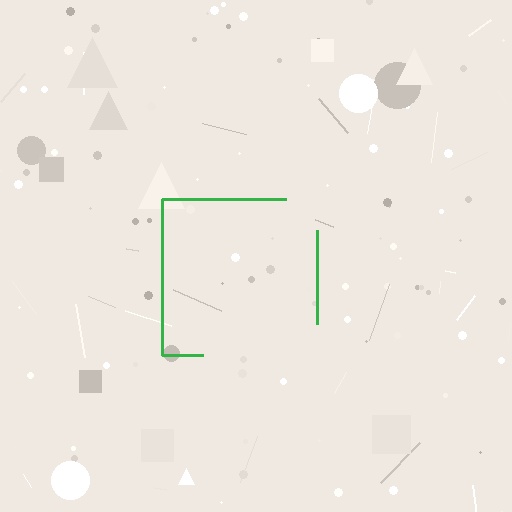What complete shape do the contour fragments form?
The contour fragments form a square.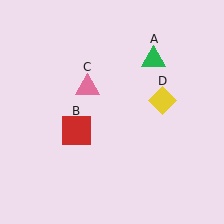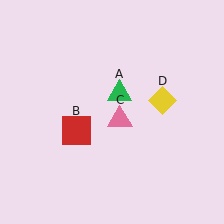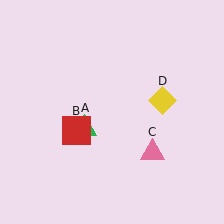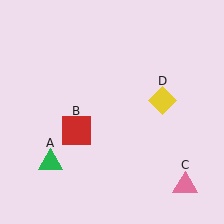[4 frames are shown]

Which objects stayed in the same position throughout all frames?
Red square (object B) and yellow diamond (object D) remained stationary.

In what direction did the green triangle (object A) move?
The green triangle (object A) moved down and to the left.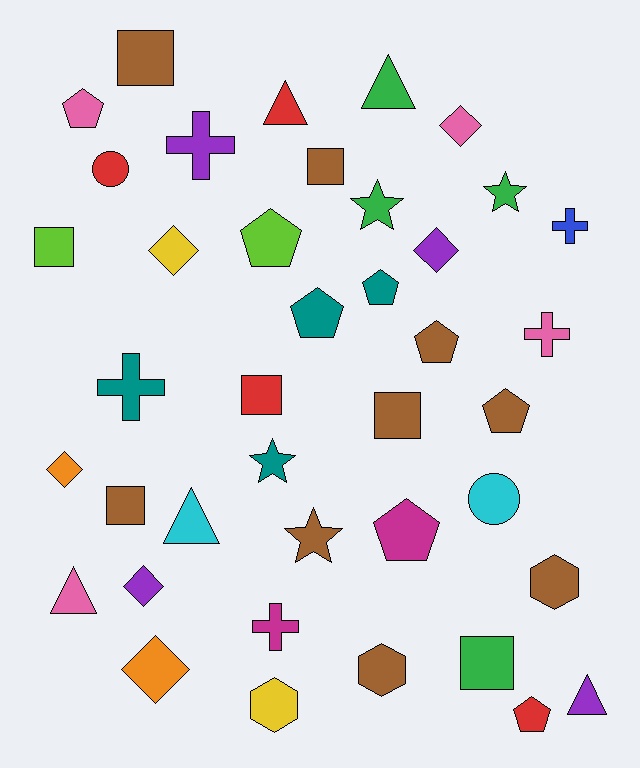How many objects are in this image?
There are 40 objects.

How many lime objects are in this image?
There are 2 lime objects.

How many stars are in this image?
There are 4 stars.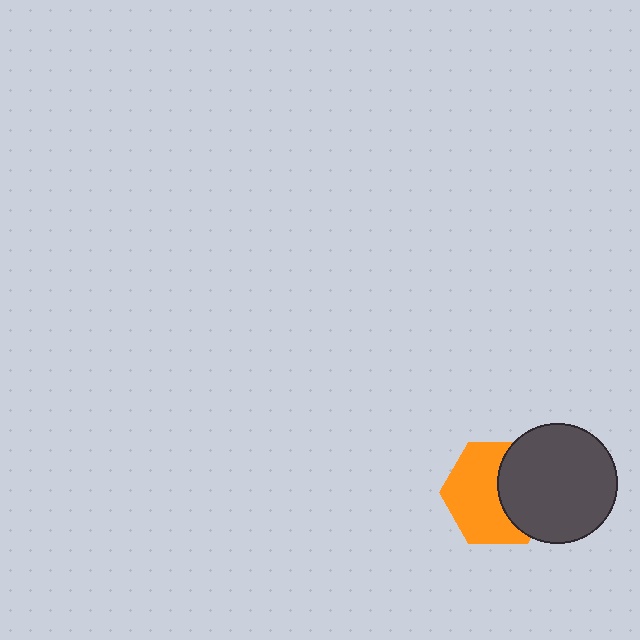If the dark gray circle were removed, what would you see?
You would see the complete orange hexagon.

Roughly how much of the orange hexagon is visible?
About half of it is visible (roughly 59%).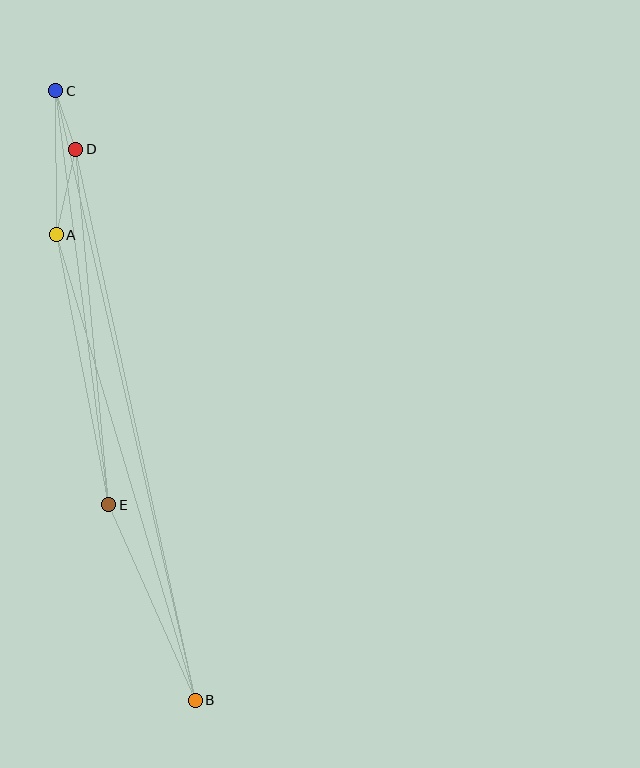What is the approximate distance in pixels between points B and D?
The distance between B and D is approximately 564 pixels.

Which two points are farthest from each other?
Points B and C are farthest from each other.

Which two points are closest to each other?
Points C and D are closest to each other.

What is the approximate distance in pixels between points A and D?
The distance between A and D is approximately 88 pixels.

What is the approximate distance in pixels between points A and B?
The distance between A and B is approximately 486 pixels.